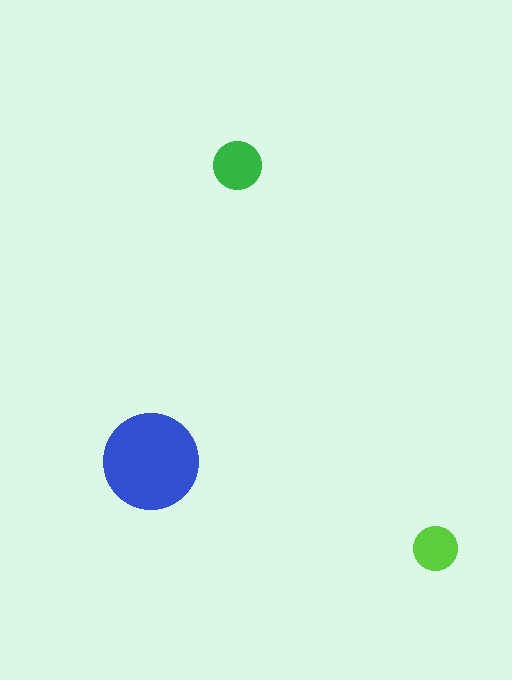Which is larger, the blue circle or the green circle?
The blue one.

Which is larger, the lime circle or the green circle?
The green one.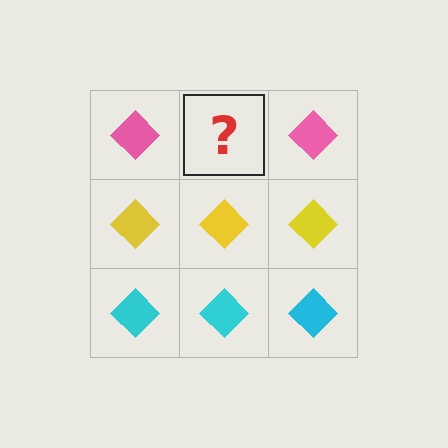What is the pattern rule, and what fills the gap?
The rule is that each row has a consistent color. The gap should be filled with a pink diamond.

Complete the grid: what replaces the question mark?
The question mark should be replaced with a pink diamond.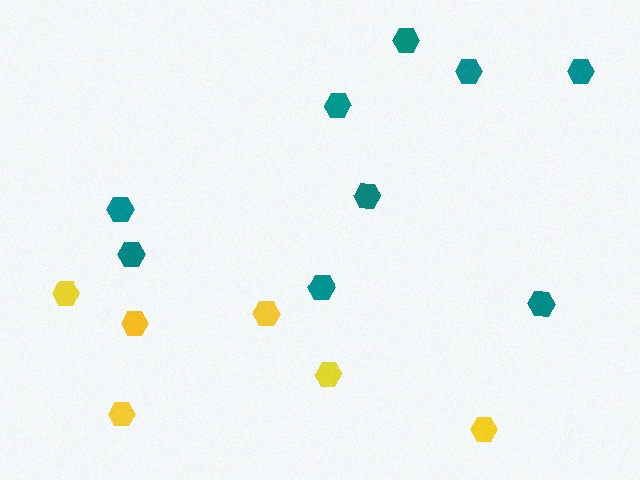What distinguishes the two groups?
There are 2 groups: one group of teal hexagons (9) and one group of yellow hexagons (6).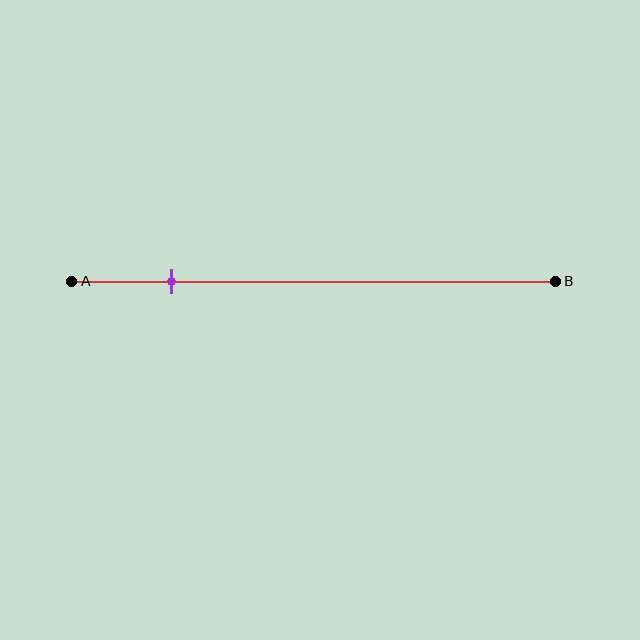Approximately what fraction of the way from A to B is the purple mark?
The purple mark is approximately 20% of the way from A to B.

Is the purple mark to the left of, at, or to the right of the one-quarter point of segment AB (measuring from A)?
The purple mark is to the left of the one-quarter point of segment AB.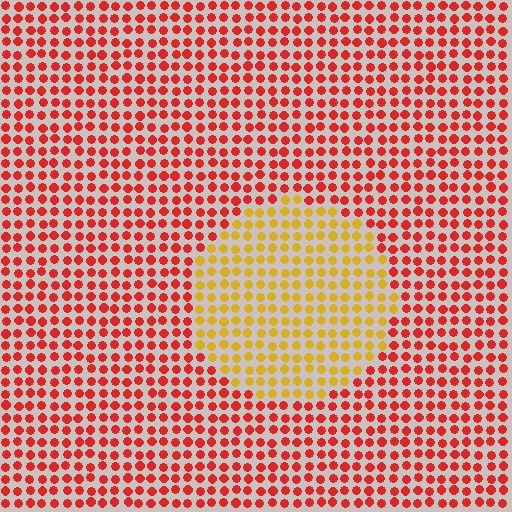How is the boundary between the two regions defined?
The boundary is defined purely by a slight shift in hue (about 49 degrees). Spacing, size, and orientation are identical on both sides.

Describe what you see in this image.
The image is filled with small red elements in a uniform arrangement. A circle-shaped region is visible where the elements are tinted to a slightly different hue, forming a subtle color boundary.